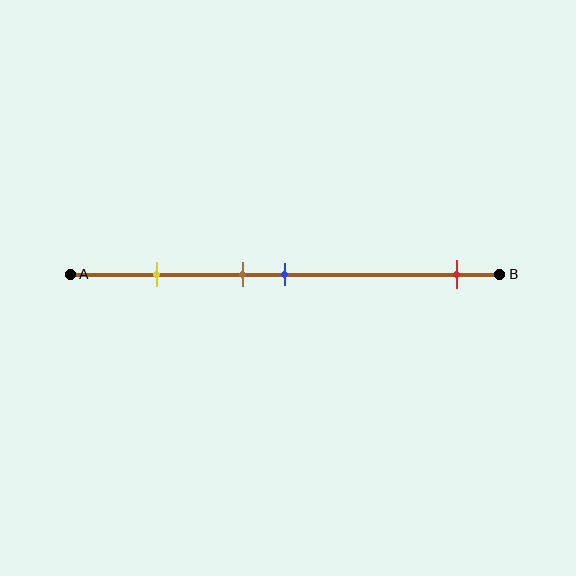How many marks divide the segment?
There are 4 marks dividing the segment.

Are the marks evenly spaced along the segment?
No, the marks are not evenly spaced.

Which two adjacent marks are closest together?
The brown and blue marks are the closest adjacent pair.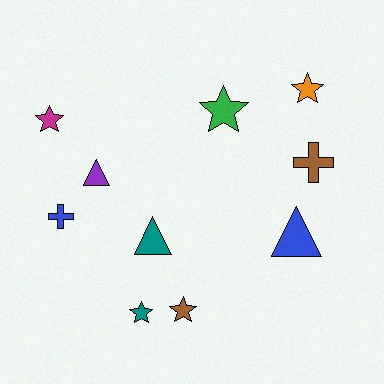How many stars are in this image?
There are 5 stars.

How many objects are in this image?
There are 10 objects.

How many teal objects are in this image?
There are 2 teal objects.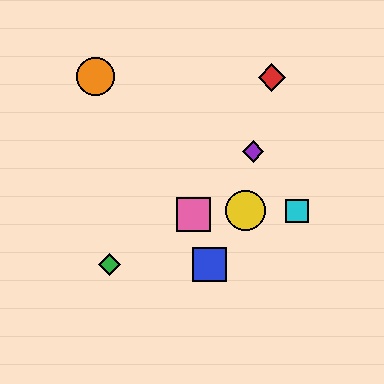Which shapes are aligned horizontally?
The blue square, the green diamond are aligned horizontally.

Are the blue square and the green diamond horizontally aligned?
Yes, both are at y≈265.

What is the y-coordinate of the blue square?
The blue square is at y≈265.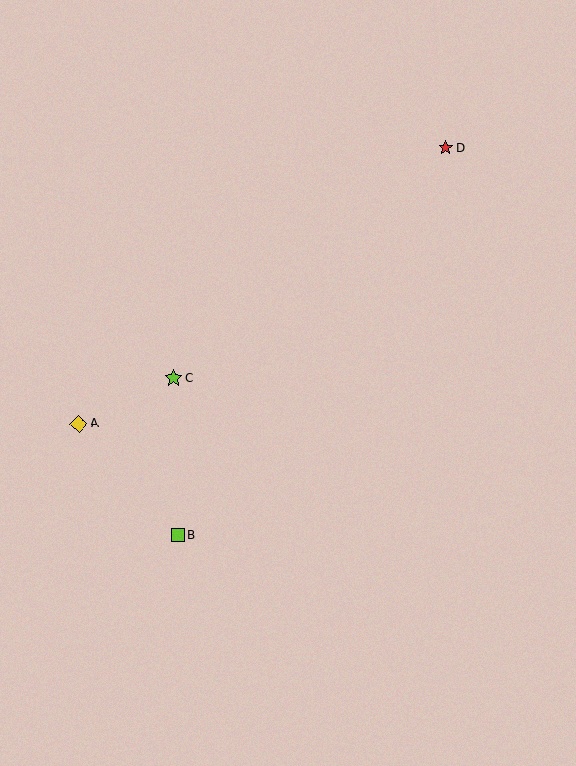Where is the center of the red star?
The center of the red star is at (446, 148).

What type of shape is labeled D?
Shape D is a red star.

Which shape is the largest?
The lime star (labeled C) is the largest.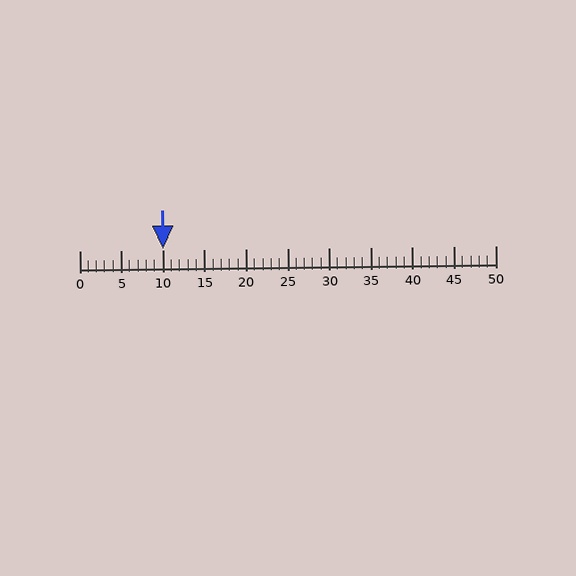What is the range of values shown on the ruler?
The ruler shows values from 0 to 50.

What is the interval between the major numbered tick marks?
The major tick marks are spaced 5 units apart.